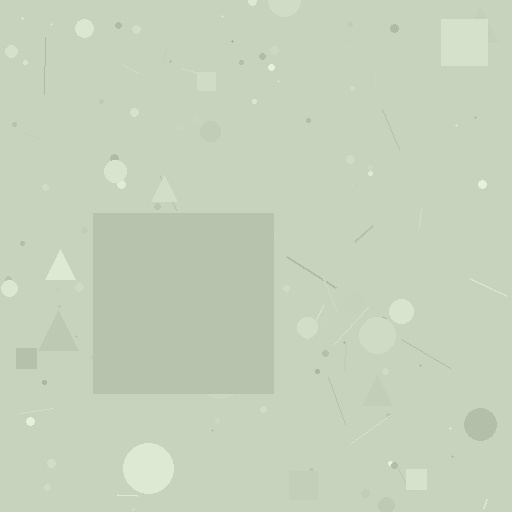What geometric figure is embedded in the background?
A square is embedded in the background.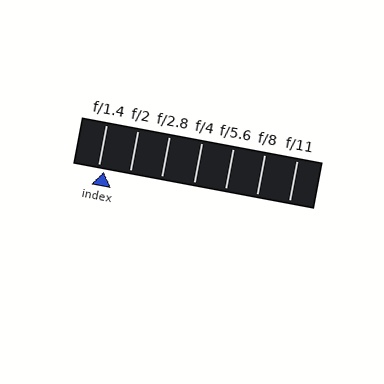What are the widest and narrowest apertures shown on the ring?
The widest aperture shown is f/1.4 and the narrowest is f/11.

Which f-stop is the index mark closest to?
The index mark is closest to f/1.4.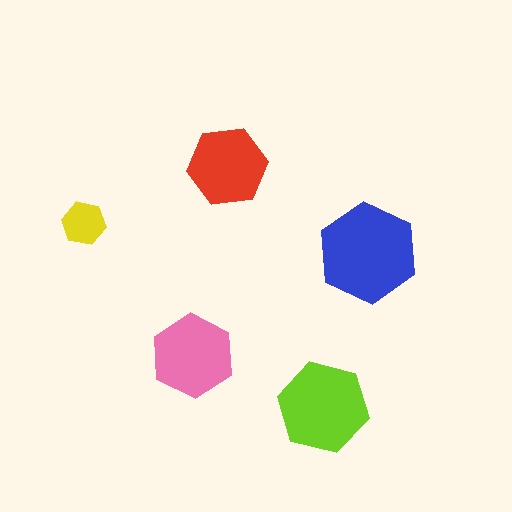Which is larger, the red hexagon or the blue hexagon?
The blue one.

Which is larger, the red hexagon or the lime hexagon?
The lime one.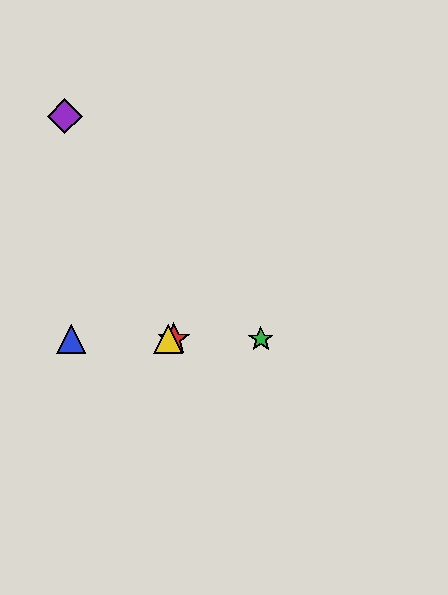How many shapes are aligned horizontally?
4 shapes (the red star, the blue triangle, the green star, the yellow triangle) are aligned horizontally.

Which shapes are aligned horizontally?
The red star, the blue triangle, the green star, the yellow triangle are aligned horizontally.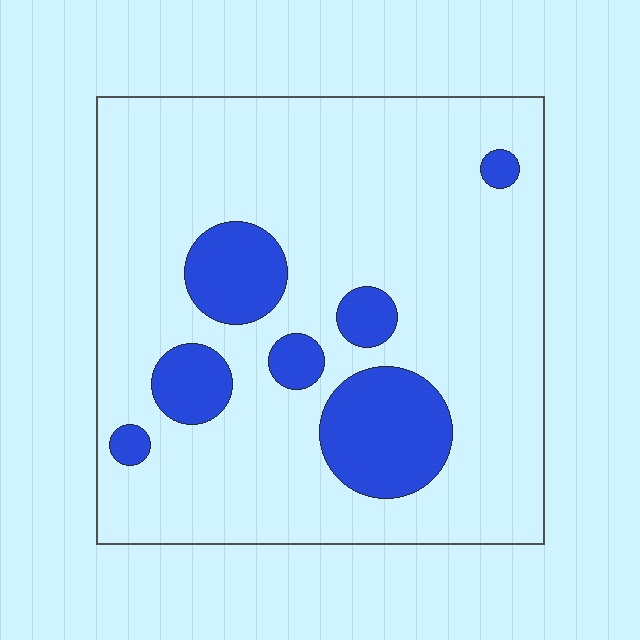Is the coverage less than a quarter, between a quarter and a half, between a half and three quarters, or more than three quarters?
Less than a quarter.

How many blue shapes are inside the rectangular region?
7.